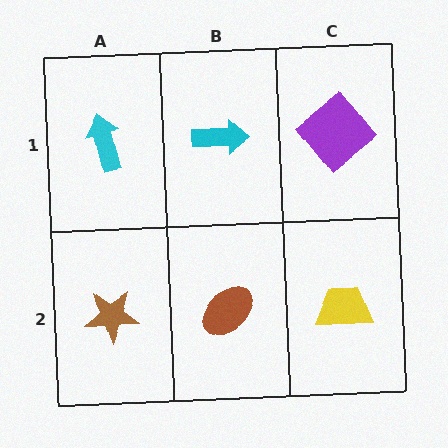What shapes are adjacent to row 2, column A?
A cyan arrow (row 1, column A), a brown ellipse (row 2, column B).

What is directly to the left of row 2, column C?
A brown ellipse.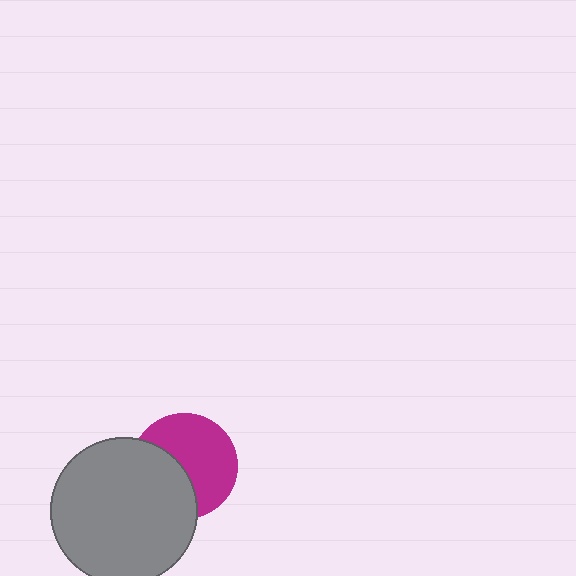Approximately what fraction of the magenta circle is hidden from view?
Roughly 41% of the magenta circle is hidden behind the gray circle.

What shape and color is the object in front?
The object in front is a gray circle.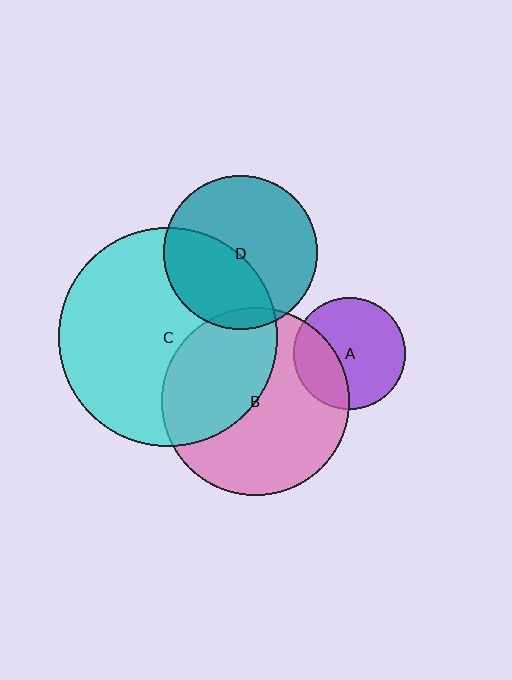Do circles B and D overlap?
Yes.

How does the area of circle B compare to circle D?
Approximately 1.5 times.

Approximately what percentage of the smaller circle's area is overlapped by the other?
Approximately 5%.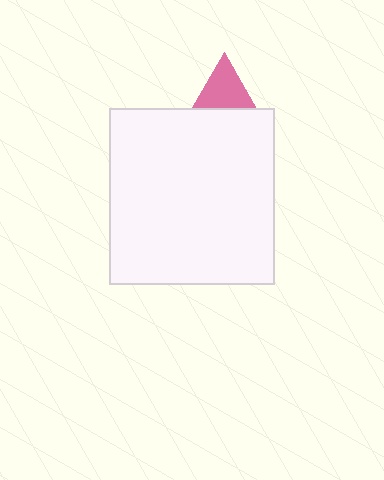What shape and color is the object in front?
The object in front is a white rectangle.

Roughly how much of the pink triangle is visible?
About half of it is visible (roughly 47%).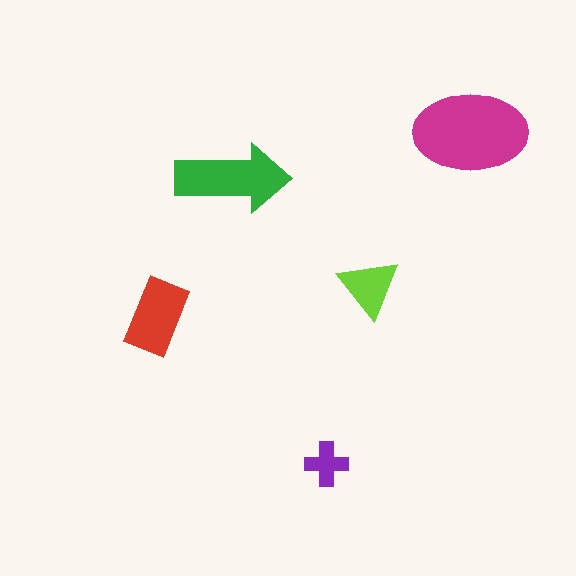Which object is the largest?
The magenta ellipse.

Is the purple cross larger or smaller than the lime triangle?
Smaller.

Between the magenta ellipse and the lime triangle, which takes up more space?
The magenta ellipse.